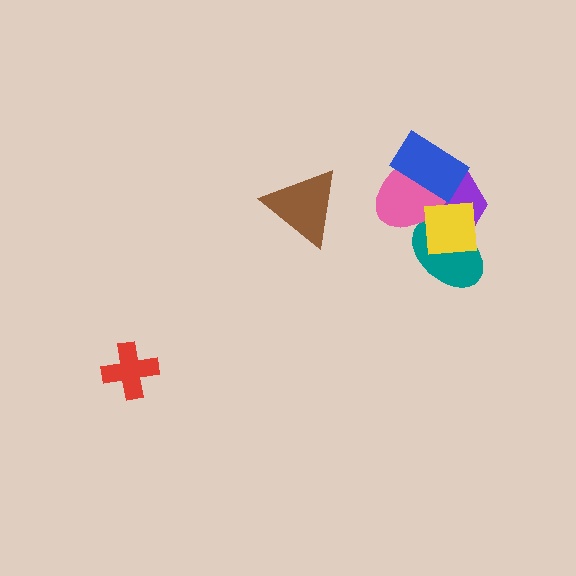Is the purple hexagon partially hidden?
Yes, it is partially covered by another shape.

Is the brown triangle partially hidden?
No, no other shape covers it.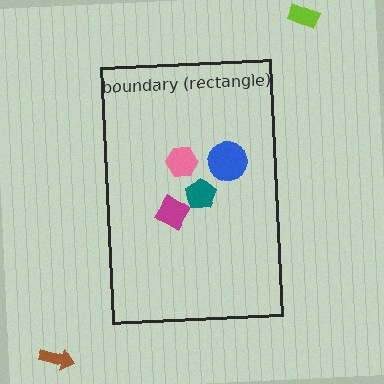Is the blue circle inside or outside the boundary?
Inside.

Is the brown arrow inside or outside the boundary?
Outside.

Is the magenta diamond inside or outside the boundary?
Inside.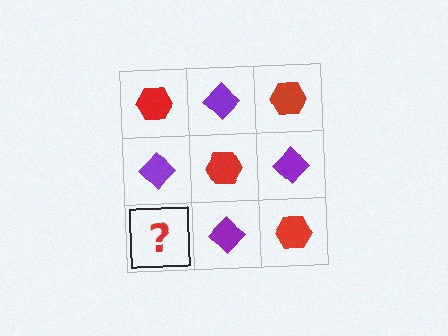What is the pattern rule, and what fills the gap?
The rule is that it alternates red hexagon and purple diamond in a checkerboard pattern. The gap should be filled with a red hexagon.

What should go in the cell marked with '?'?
The missing cell should contain a red hexagon.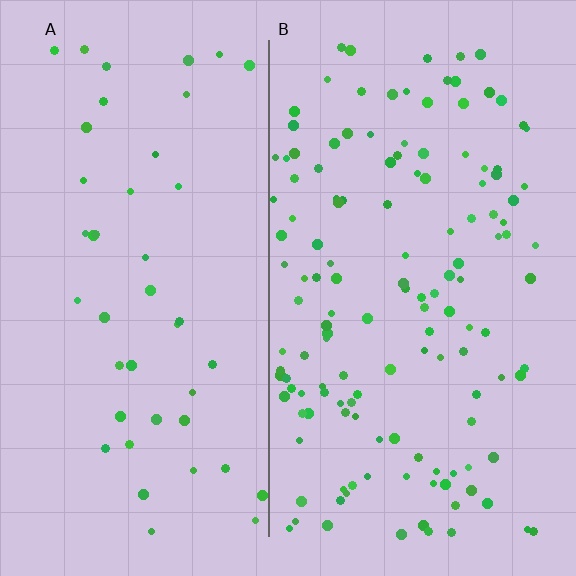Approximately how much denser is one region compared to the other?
Approximately 3.1× — region B over region A.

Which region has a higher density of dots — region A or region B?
B (the right).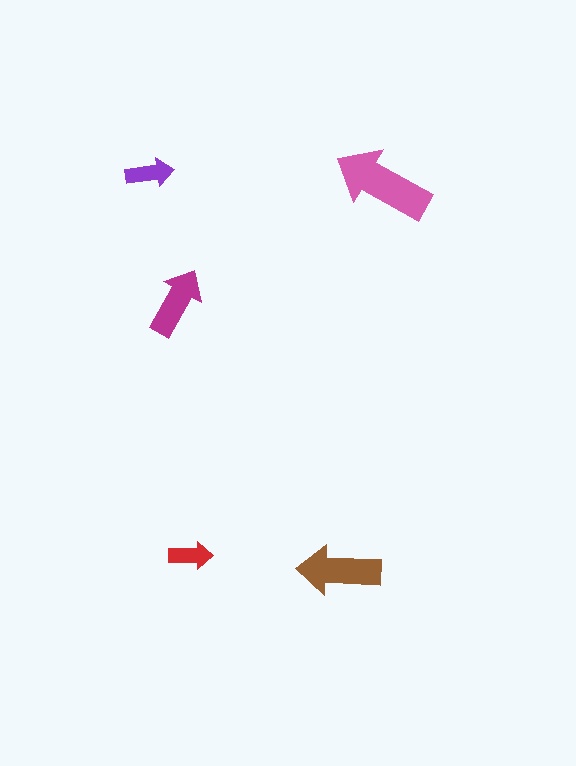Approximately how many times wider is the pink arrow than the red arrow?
About 2 times wider.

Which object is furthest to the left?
The purple arrow is leftmost.